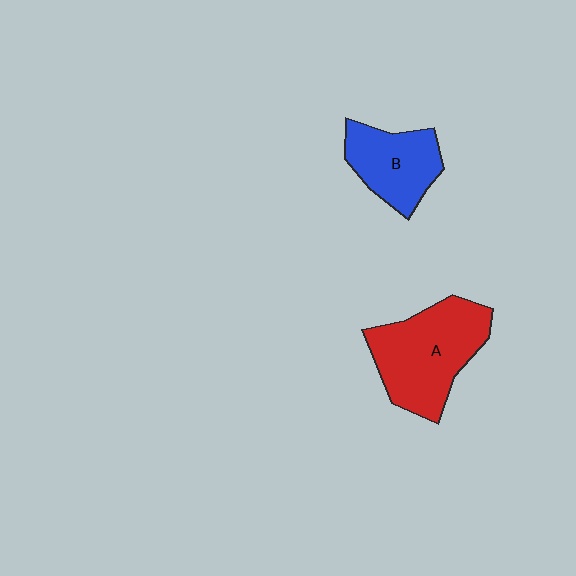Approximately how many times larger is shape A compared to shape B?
Approximately 1.5 times.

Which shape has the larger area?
Shape A (red).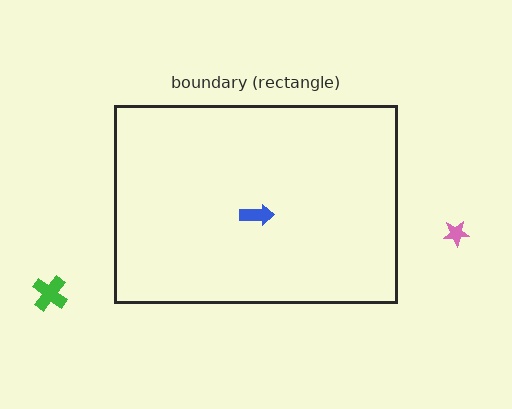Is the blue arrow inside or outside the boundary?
Inside.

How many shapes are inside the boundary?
1 inside, 2 outside.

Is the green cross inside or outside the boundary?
Outside.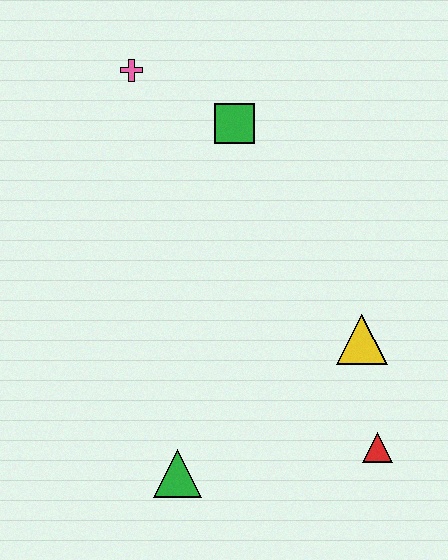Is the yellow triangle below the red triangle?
No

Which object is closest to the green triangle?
The red triangle is closest to the green triangle.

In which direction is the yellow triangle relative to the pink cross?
The yellow triangle is below the pink cross.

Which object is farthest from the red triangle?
The pink cross is farthest from the red triangle.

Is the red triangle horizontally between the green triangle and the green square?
No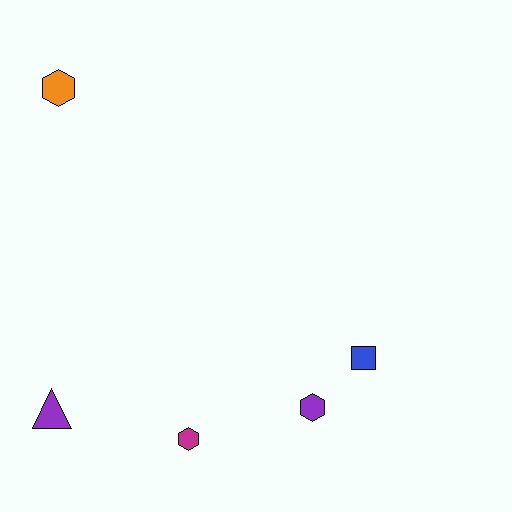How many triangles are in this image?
There is 1 triangle.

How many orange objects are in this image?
There is 1 orange object.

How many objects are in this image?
There are 5 objects.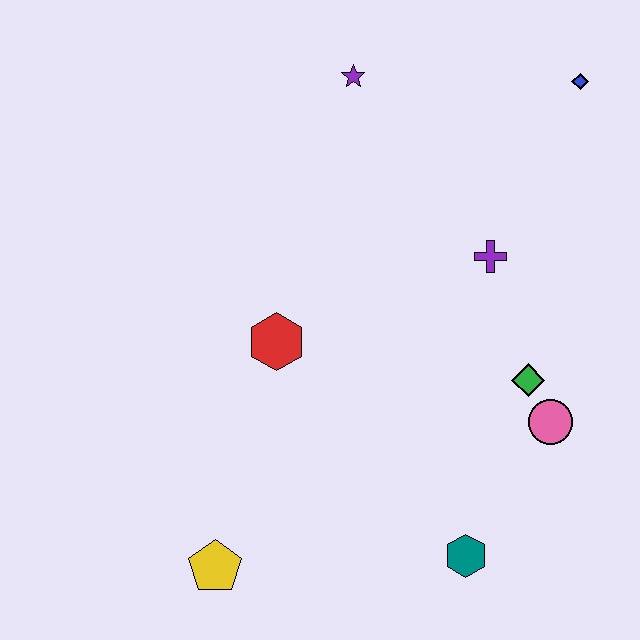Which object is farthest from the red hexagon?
The blue diamond is farthest from the red hexagon.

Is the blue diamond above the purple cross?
Yes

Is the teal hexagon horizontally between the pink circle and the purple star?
Yes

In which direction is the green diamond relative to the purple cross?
The green diamond is below the purple cross.